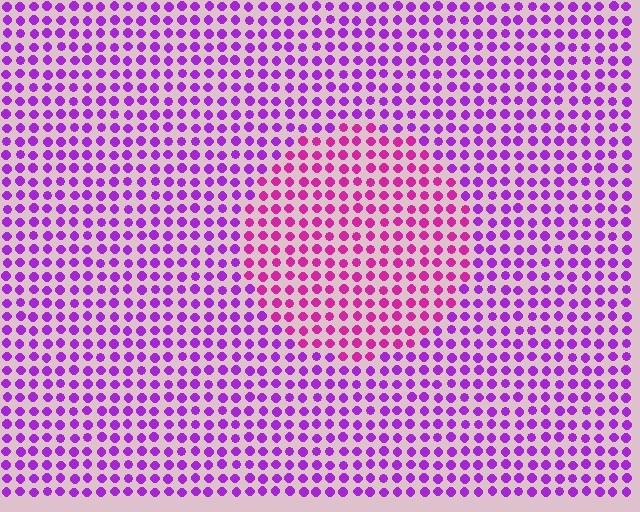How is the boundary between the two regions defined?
The boundary is defined purely by a slight shift in hue (about 32 degrees). Spacing, size, and orientation are identical on both sides.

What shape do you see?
I see a circle.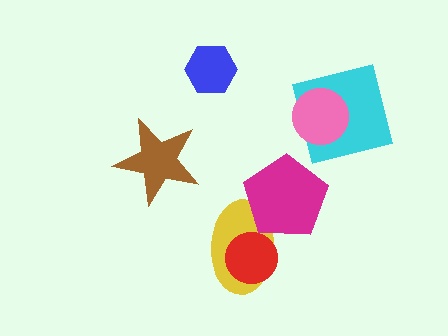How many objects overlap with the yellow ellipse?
2 objects overlap with the yellow ellipse.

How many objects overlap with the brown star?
0 objects overlap with the brown star.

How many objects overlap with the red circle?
1 object overlaps with the red circle.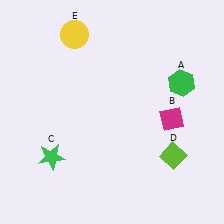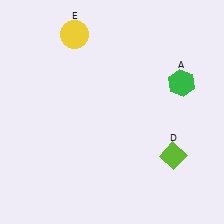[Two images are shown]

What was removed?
The green star (C), the magenta diamond (B) were removed in Image 2.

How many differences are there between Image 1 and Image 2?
There are 2 differences between the two images.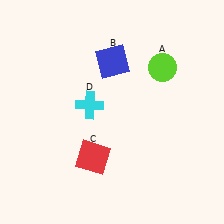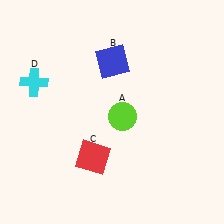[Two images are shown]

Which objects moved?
The objects that moved are: the lime circle (A), the cyan cross (D).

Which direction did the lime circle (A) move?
The lime circle (A) moved down.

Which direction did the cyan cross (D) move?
The cyan cross (D) moved left.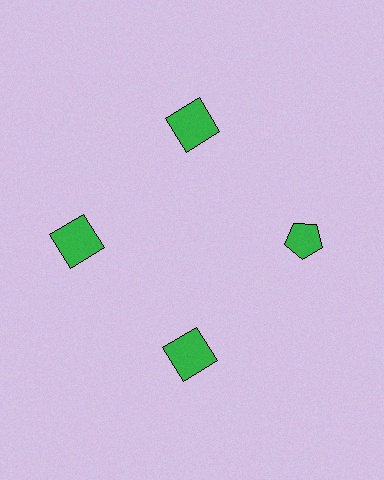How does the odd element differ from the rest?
It has a different shape: pentagon instead of square.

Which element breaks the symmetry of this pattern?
The green pentagon at roughly the 3 o'clock position breaks the symmetry. All other shapes are green squares.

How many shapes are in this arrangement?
There are 4 shapes arranged in a ring pattern.